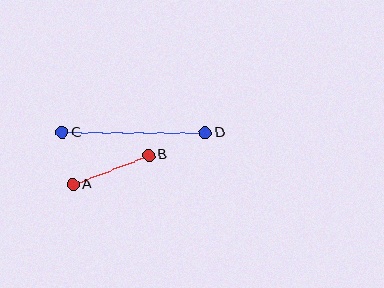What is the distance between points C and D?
The distance is approximately 143 pixels.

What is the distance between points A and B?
The distance is approximately 81 pixels.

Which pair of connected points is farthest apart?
Points C and D are farthest apart.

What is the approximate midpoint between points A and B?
The midpoint is at approximately (111, 170) pixels.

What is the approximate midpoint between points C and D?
The midpoint is at approximately (134, 132) pixels.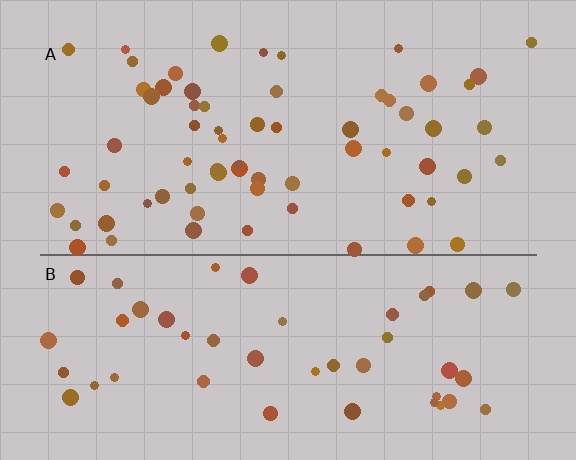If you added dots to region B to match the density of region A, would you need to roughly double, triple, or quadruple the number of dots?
Approximately double.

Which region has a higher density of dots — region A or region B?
A (the top).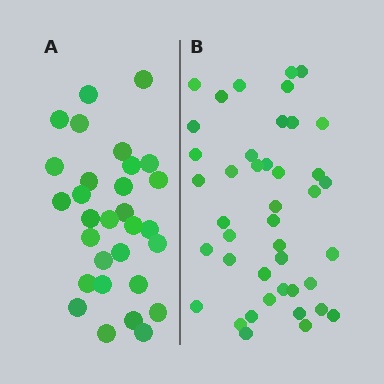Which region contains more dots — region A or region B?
Region B (the right region) has more dots.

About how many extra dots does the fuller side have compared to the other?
Region B has roughly 12 or so more dots than region A.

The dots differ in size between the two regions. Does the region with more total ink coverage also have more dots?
No. Region A has more total ink coverage because its dots are larger, but region B actually contains more individual dots. Total area can be misleading — the number of items is what matters here.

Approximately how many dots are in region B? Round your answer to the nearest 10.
About 40 dots. (The exact count is 42, which rounds to 40.)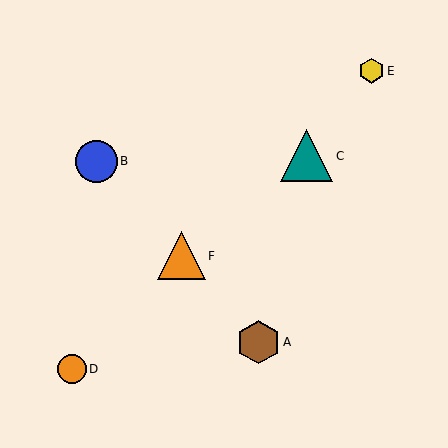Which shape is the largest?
The teal triangle (labeled C) is the largest.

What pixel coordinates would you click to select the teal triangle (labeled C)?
Click at (306, 156) to select the teal triangle C.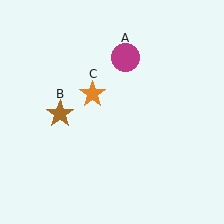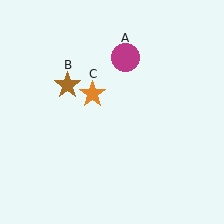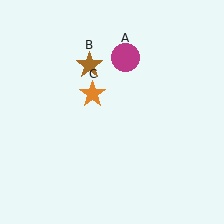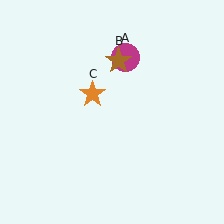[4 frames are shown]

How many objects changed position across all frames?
1 object changed position: brown star (object B).